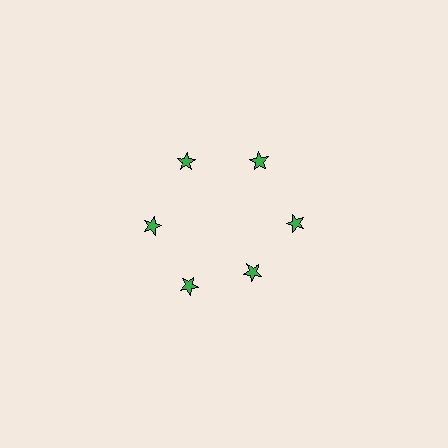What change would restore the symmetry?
The symmetry would be restored by moving it outward, back onto the ring so that all 6 stars sit at equal angles and equal distance from the center.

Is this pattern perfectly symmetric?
No. The 6 green stars are arranged in a ring, but one element near the 5 o'clock position is pulled inward toward the center, breaking the 6-fold rotational symmetry.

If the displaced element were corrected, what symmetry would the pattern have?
It would have 6-fold rotational symmetry — the pattern would map onto itself every 60 degrees.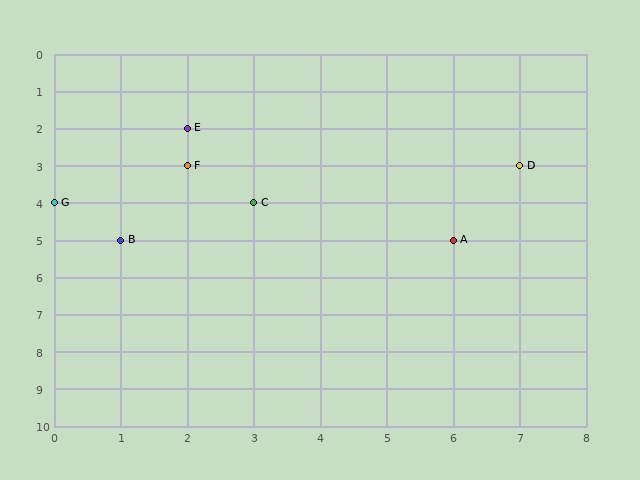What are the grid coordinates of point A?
Point A is at grid coordinates (6, 5).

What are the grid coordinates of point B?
Point B is at grid coordinates (1, 5).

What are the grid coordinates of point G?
Point G is at grid coordinates (0, 4).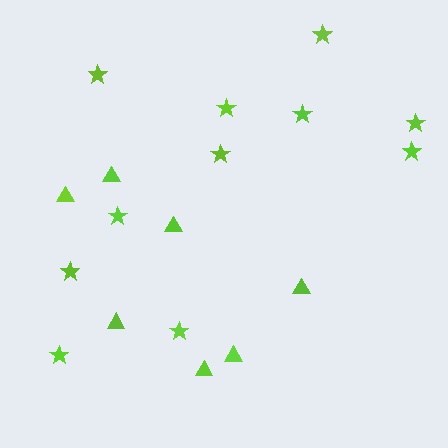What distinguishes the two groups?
There are 2 groups: one group of triangles (7) and one group of stars (11).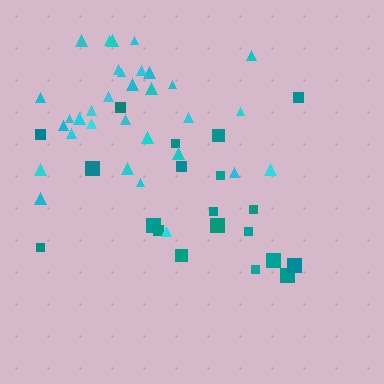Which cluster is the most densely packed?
Cyan.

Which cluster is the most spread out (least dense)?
Teal.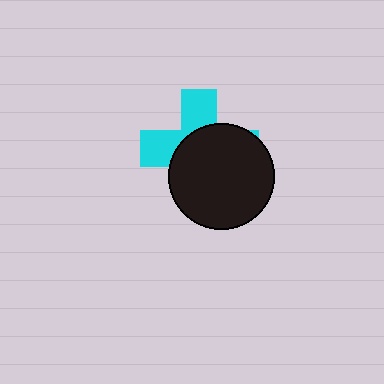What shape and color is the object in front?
The object in front is a black circle.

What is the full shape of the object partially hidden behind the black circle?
The partially hidden object is a cyan cross.